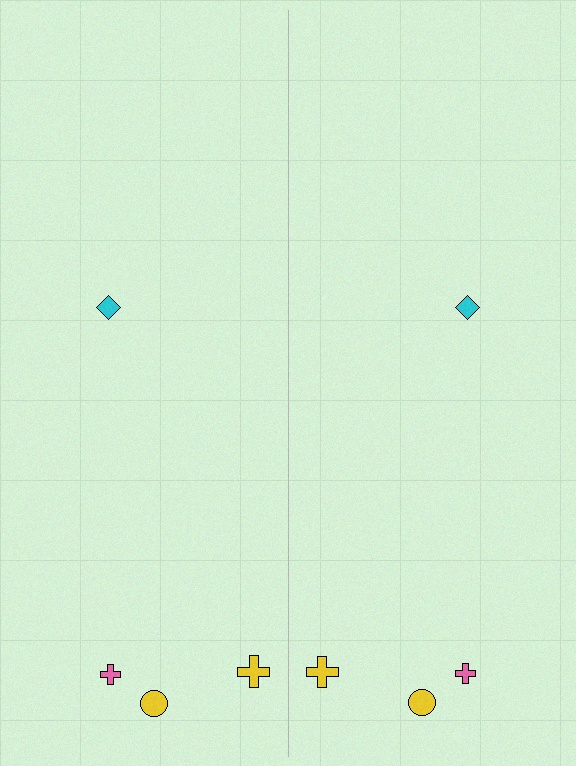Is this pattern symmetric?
Yes, this pattern has bilateral (reflection) symmetry.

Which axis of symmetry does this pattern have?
The pattern has a vertical axis of symmetry running through the center of the image.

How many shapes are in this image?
There are 8 shapes in this image.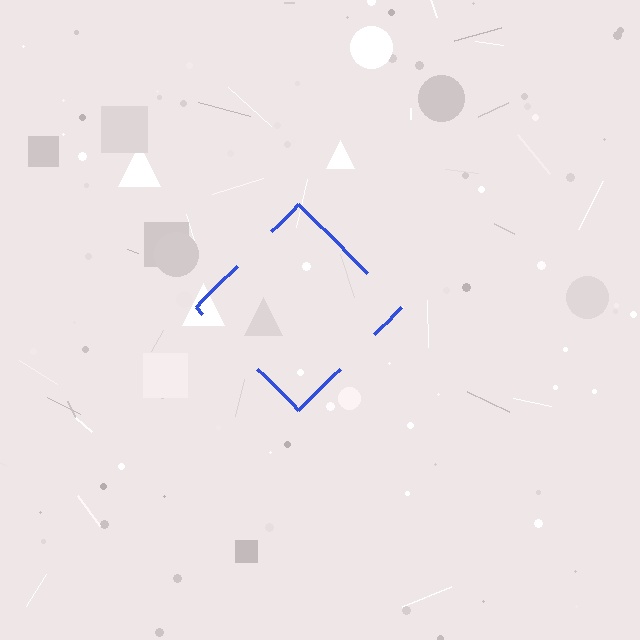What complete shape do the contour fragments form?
The contour fragments form a diamond.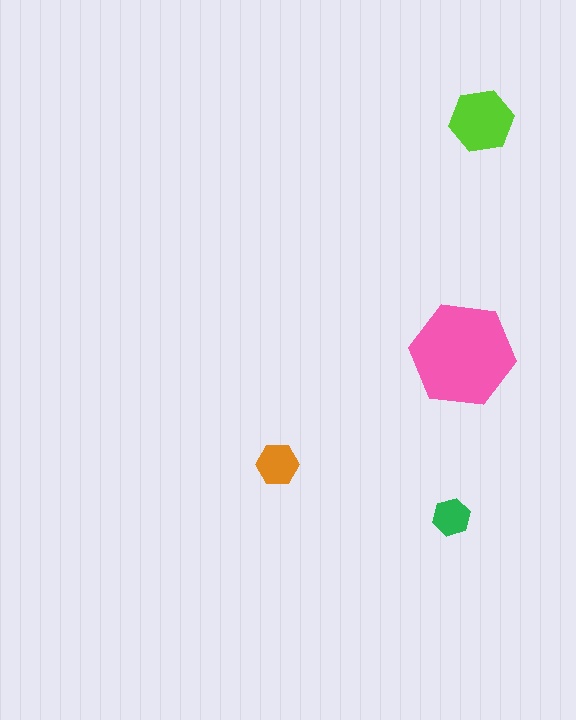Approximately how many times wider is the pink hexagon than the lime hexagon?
About 1.5 times wider.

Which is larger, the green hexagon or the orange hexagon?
The orange one.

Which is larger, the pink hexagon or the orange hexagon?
The pink one.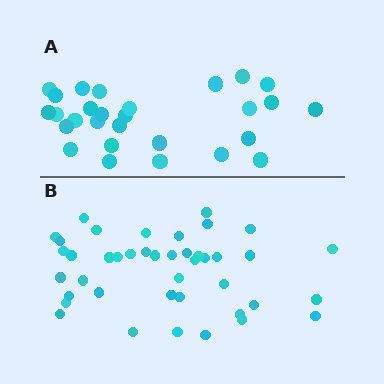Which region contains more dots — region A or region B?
Region B (the bottom region) has more dots.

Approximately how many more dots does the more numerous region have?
Region B has approximately 15 more dots than region A.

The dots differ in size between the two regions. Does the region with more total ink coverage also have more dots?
No. Region A has more total ink coverage because its dots are larger, but region B actually contains more individual dots. Total area can be misleading — the number of items is what matters here.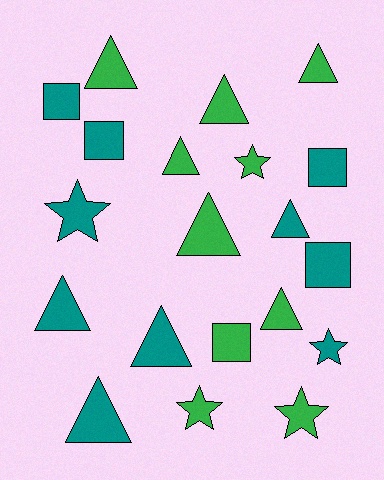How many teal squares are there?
There are 4 teal squares.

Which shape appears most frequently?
Triangle, with 10 objects.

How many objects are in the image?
There are 20 objects.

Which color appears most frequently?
Green, with 10 objects.